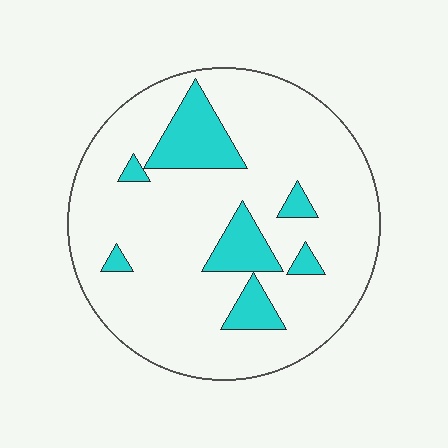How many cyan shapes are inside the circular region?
7.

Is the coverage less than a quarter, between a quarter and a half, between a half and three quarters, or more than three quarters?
Less than a quarter.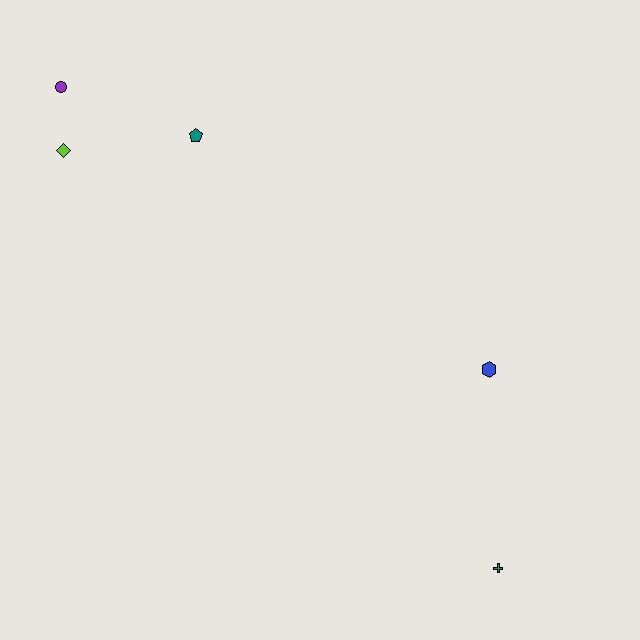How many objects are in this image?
There are 5 objects.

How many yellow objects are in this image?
There are no yellow objects.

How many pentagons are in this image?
There is 1 pentagon.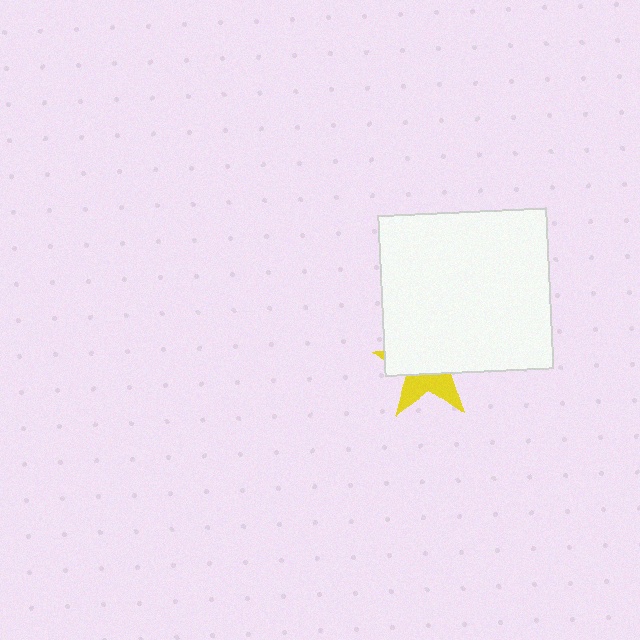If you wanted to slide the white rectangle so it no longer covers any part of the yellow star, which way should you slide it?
Slide it up — that is the most direct way to separate the two shapes.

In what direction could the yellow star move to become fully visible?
The yellow star could move down. That would shift it out from behind the white rectangle entirely.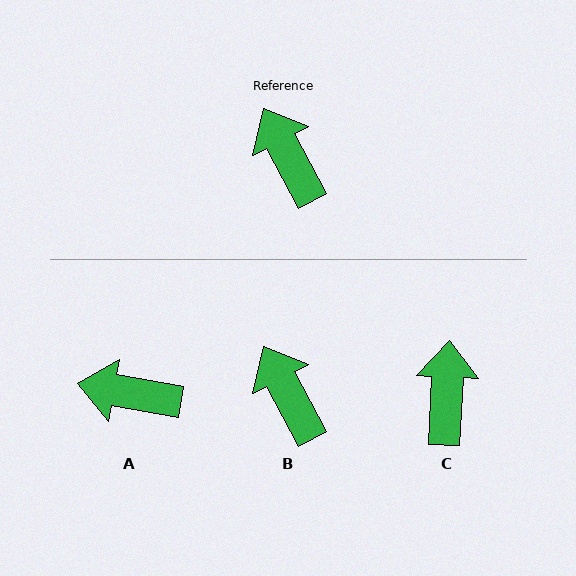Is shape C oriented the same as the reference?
No, it is off by about 31 degrees.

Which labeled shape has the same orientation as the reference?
B.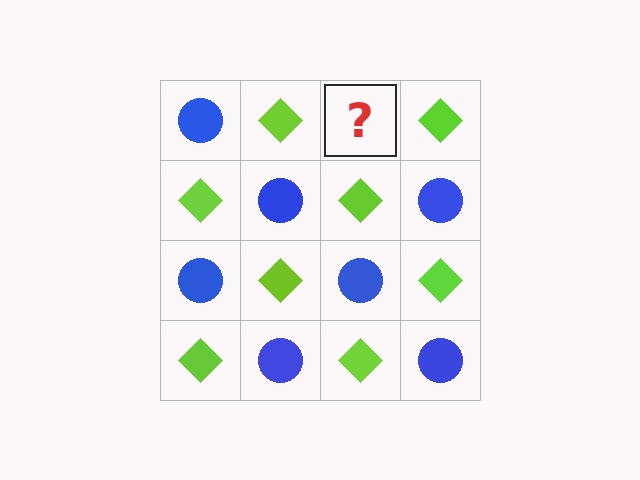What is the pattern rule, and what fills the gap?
The rule is that it alternates blue circle and lime diamond in a checkerboard pattern. The gap should be filled with a blue circle.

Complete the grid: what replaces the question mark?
The question mark should be replaced with a blue circle.